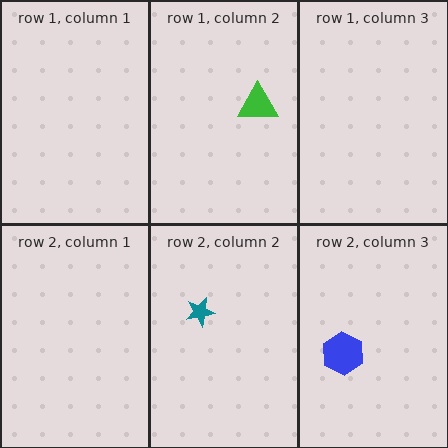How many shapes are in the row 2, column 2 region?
1.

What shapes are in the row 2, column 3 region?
The blue hexagon.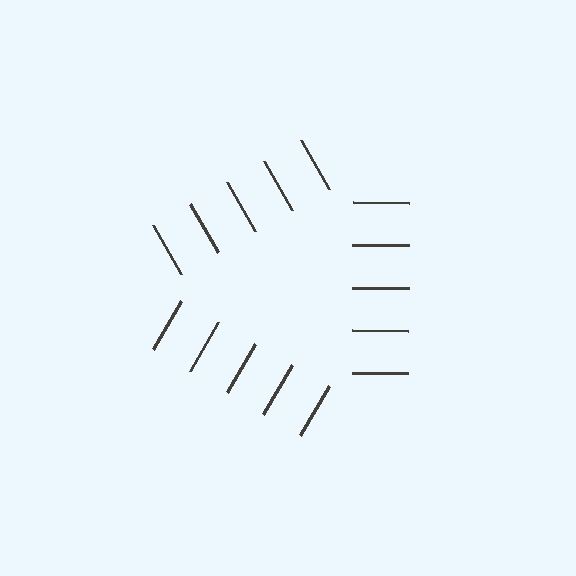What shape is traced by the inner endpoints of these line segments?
An illusory triangle — the line segments terminate on its edges but no continuous stroke is drawn.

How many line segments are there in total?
15 — 5 along each of the 3 edges.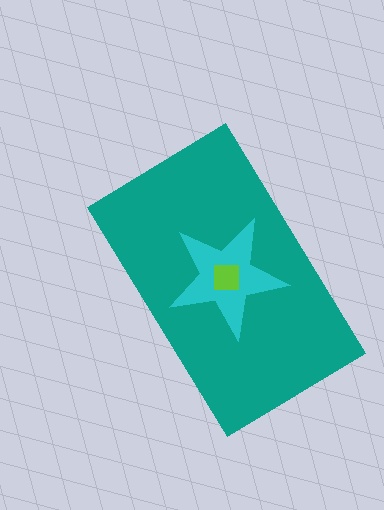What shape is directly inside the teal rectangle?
The cyan star.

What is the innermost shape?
The lime square.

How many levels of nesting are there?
3.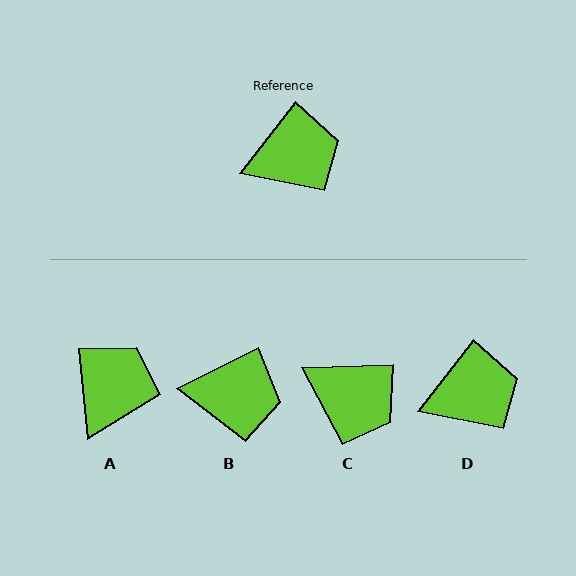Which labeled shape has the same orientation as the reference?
D.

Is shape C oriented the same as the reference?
No, it is off by about 50 degrees.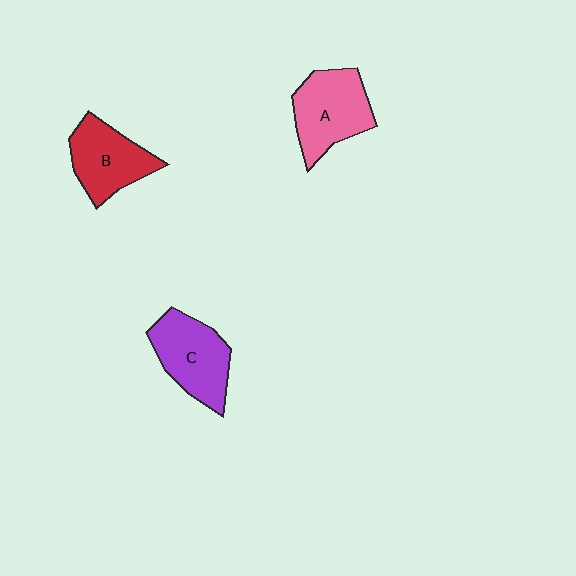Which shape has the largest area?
Shape A (pink).